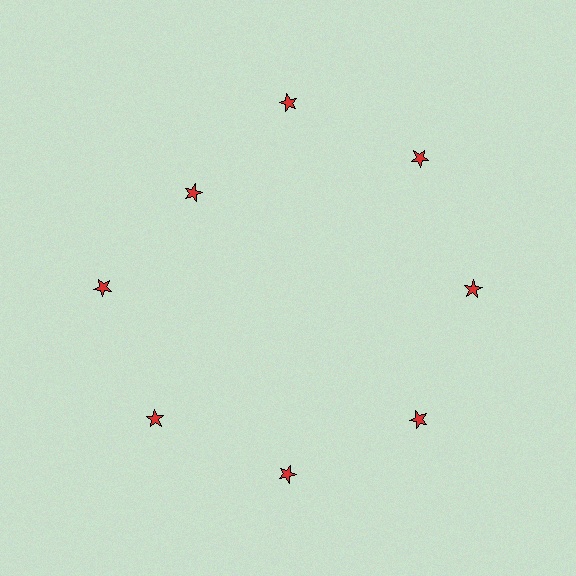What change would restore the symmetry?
The symmetry would be restored by moving it outward, back onto the ring so that all 8 stars sit at equal angles and equal distance from the center.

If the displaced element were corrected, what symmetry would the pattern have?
It would have 8-fold rotational symmetry — the pattern would map onto itself every 45 degrees.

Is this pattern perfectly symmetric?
No. The 8 red stars are arranged in a ring, but one element near the 10 o'clock position is pulled inward toward the center, breaking the 8-fold rotational symmetry.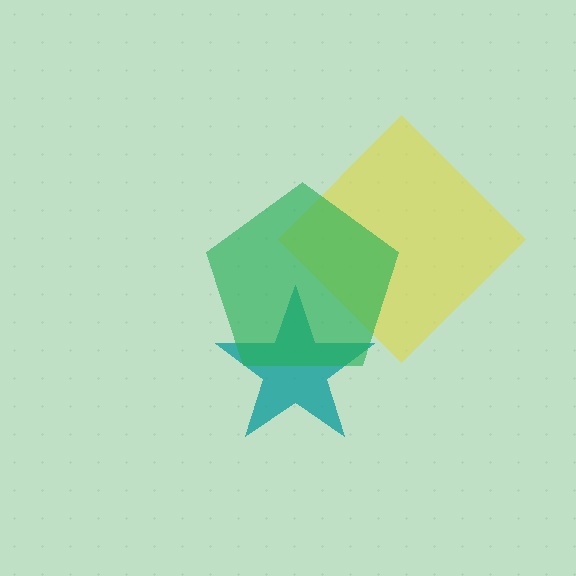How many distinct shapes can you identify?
There are 3 distinct shapes: a teal star, a yellow diamond, a green pentagon.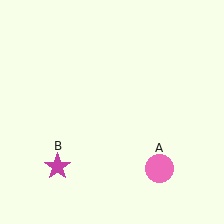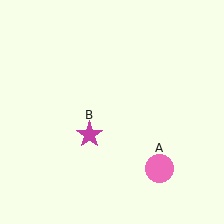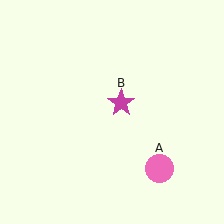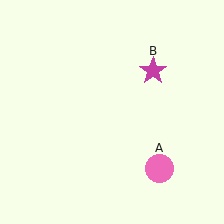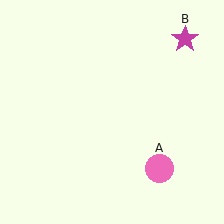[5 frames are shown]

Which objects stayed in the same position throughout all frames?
Pink circle (object A) remained stationary.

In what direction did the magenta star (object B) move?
The magenta star (object B) moved up and to the right.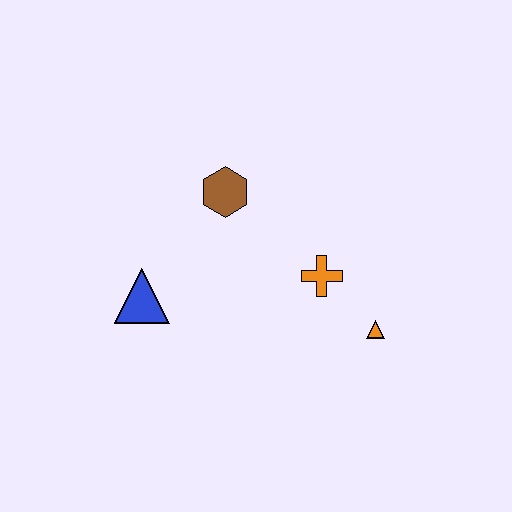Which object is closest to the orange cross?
The orange triangle is closest to the orange cross.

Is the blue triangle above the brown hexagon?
No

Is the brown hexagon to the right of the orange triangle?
No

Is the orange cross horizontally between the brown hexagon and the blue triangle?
No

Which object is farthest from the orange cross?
The blue triangle is farthest from the orange cross.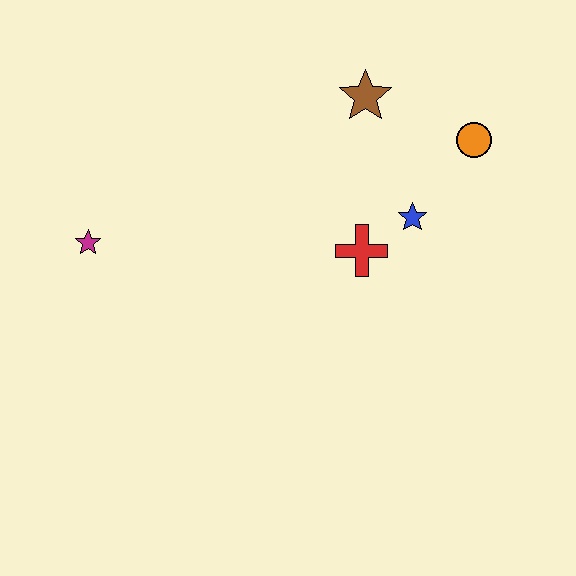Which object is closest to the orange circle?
The blue star is closest to the orange circle.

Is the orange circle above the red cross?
Yes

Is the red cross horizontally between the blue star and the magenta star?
Yes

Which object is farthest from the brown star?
The magenta star is farthest from the brown star.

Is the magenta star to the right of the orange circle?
No